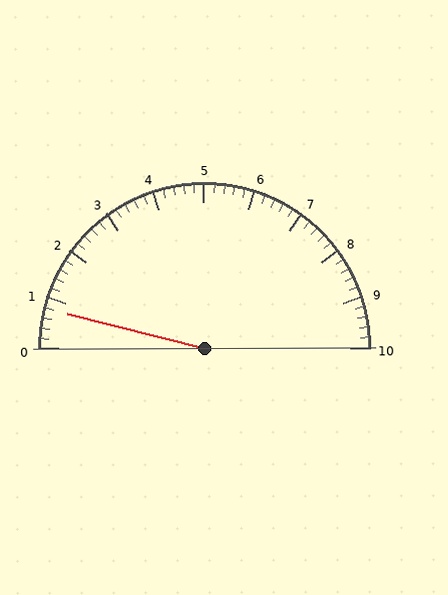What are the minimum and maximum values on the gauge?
The gauge ranges from 0 to 10.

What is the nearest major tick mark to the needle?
The nearest major tick mark is 1.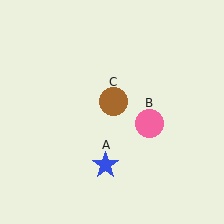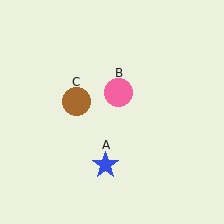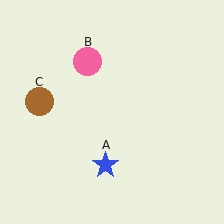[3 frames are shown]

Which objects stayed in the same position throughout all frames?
Blue star (object A) remained stationary.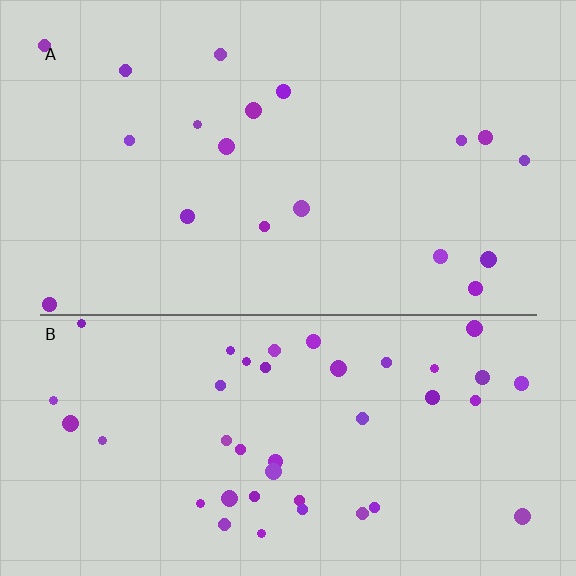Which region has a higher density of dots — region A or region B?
B (the bottom).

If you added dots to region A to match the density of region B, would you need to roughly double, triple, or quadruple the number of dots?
Approximately double.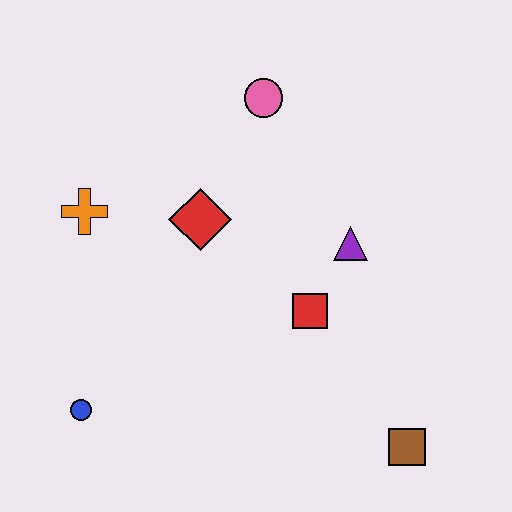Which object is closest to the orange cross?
The red diamond is closest to the orange cross.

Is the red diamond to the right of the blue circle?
Yes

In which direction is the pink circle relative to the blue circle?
The pink circle is above the blue circle.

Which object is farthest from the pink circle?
The brown square is farthest from the pink circle.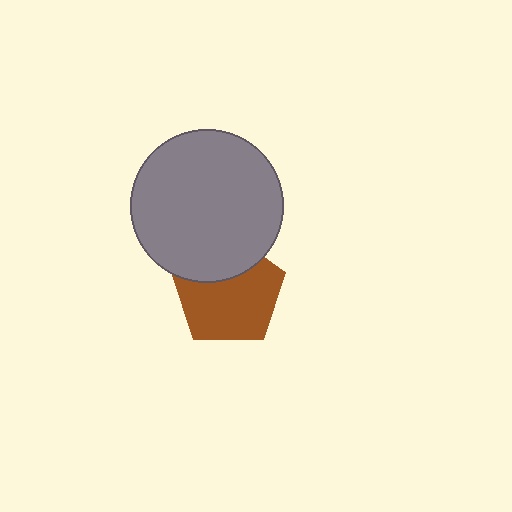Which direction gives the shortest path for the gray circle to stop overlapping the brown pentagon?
Moving up gives the shortest separation.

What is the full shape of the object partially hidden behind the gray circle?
The partially hidden object is a brown pentagon.